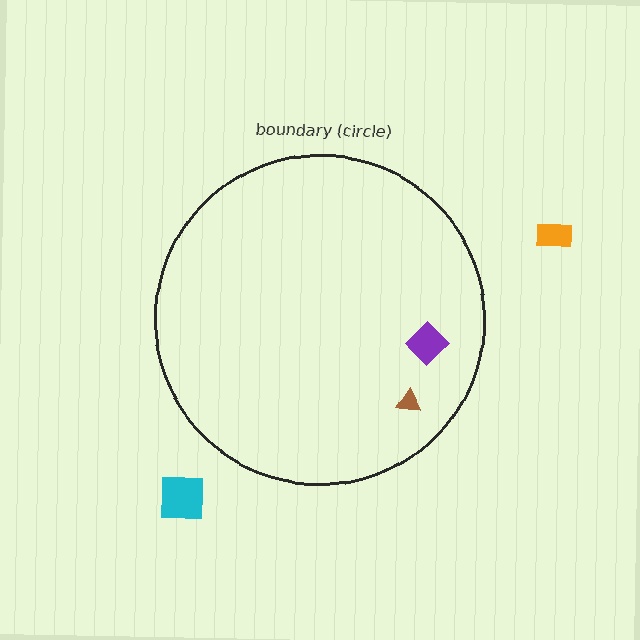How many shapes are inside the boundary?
2 inside, 2 outside.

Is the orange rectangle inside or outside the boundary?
Outside.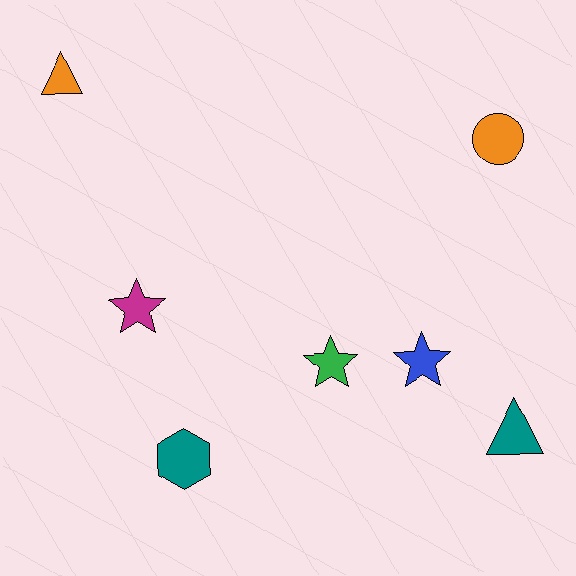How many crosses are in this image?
There are no crosses.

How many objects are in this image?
There are 7 objects.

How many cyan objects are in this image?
There are no cyan objects.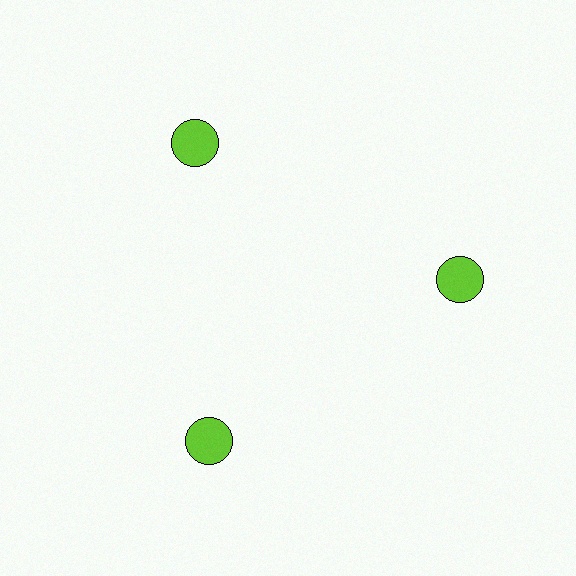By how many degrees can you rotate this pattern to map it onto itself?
The pattern maps onto itself every 120 degrees of rotation.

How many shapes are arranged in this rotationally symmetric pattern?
There are 3 shapes, arranged in 3 groups of 1.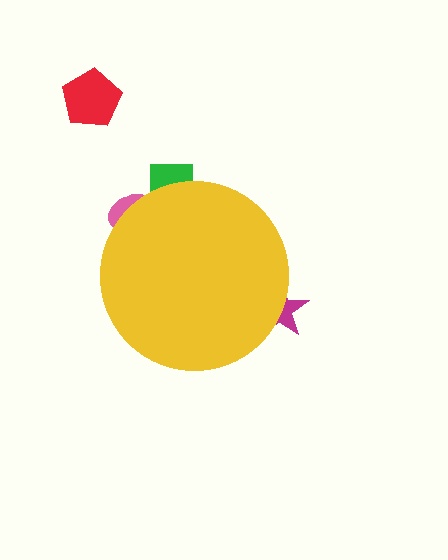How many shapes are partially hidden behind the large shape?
3 shapes are partially hidden.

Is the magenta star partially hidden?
Yes, the magenta star is partially hidden behind the yellow circle.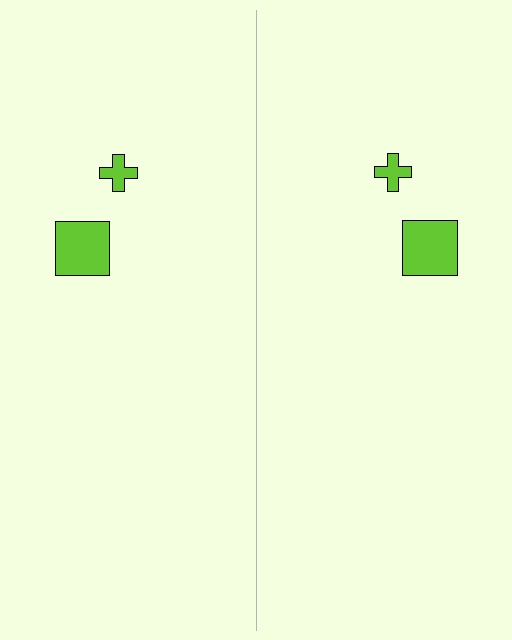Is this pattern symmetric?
Yes, this pattern has bilateral (reflection) symmetry.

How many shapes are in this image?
There are 4 shapes in this image.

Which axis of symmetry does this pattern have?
The pattern has a vertical axis of symmetry running through the center of the image.